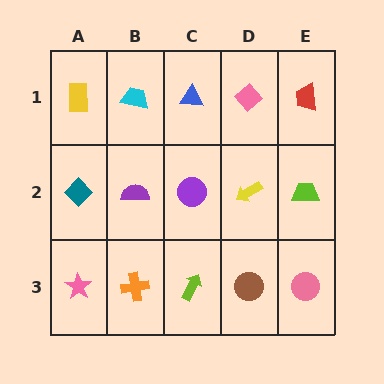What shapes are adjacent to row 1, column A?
A teal diamond (row 2, column A), a cyan trapezoid (row 1, column B).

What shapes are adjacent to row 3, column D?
A yellow arrow (row 2, column D), a lime arrow (row 3, column C), a pink circle (row 3, column E).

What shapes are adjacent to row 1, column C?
A purple circle (row 2, column C), a cyan trapezoid (row 1, column B), a pink diamond (row 1, column D).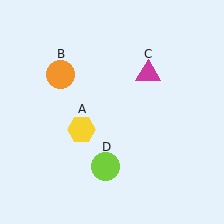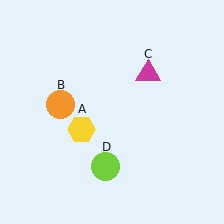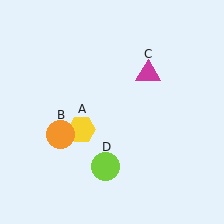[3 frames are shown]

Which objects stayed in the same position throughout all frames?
Yellow hexagon (object A) and magenta triangle (object C) and lime circle (object D) remained stationary.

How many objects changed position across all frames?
1 object changed position: orange circle (object B).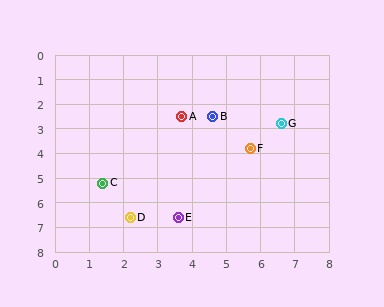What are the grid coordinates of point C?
Point C is at approximately (1.4, 5.2).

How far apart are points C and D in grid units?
Points C and D are about 1.6 grid units apart.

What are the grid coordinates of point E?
Point E is at approximately (3.6, 6.6).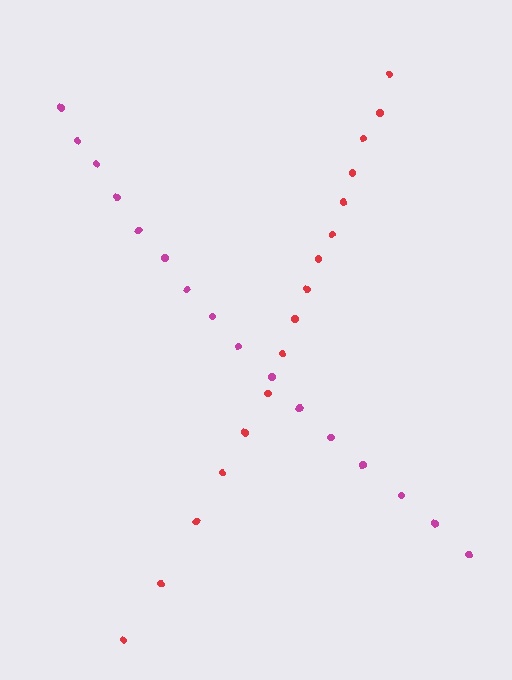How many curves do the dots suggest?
There are 2 distinct paths.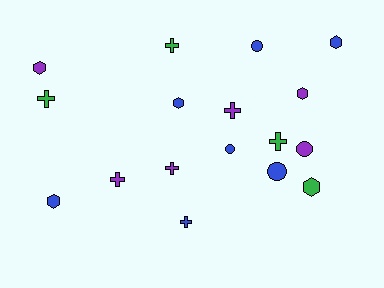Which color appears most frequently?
Blue, with 7 objects.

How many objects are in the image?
There are 17 objects.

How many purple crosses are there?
There are 3 purple crosses.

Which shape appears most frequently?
Cross, with 7 objects.